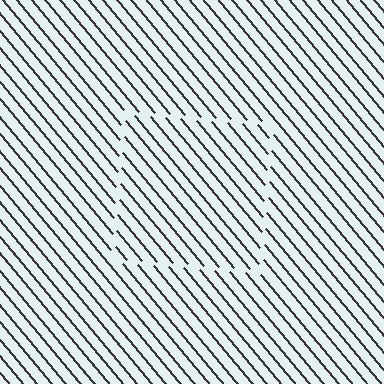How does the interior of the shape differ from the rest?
The interior of the shape contains the same grating, shifted by half a period — the contour is defined by the phase discontinuity where line-ends from the inner and outer gratings abut.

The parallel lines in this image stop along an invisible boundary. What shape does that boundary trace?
An illusory square. The interior of the shape contains the same grating, shifted by half a period — the contour is defined by the phase discontinuity where line-ends from the inner and outer gratings abut.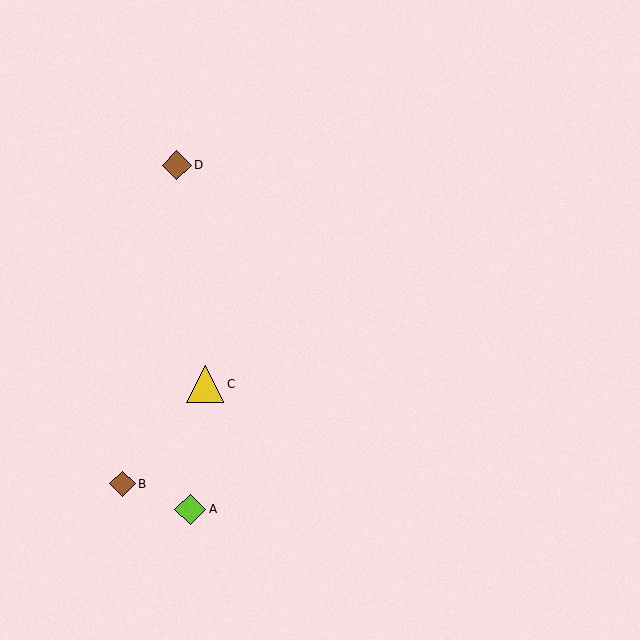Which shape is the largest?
The yellow triangle (labeled C) is the largest.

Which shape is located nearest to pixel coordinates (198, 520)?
The lime diamond (labeled A) at (190, 509) is nearest to that location.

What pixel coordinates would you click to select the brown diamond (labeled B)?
Click at (122, 484) to select the brown diamond B.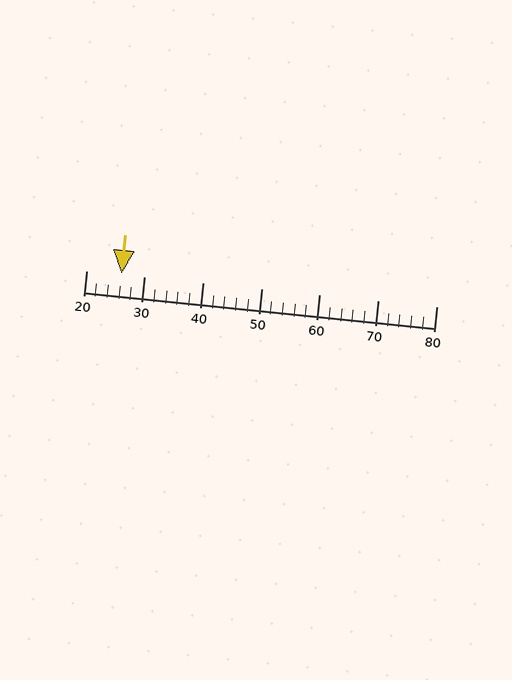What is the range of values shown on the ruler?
The ruler shows values from 20 to 80.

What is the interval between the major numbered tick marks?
The major tick marks are spaced 10 units apart.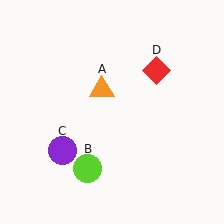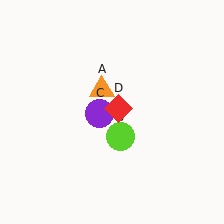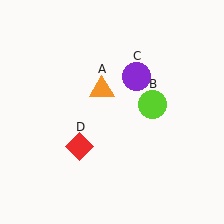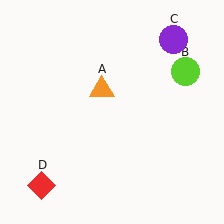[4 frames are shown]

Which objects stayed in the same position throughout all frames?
Orange triangle (object A) remained stationary.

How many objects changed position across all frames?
3 objects changed position: lime circle (object B), purple circle (object C), red diamond (object D).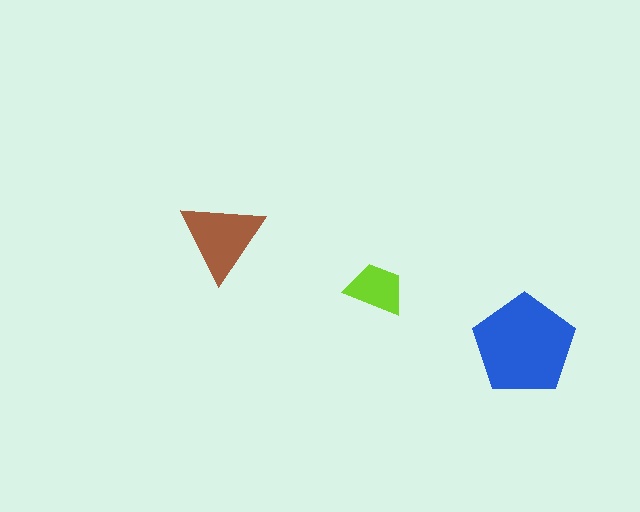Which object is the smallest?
The lime trapezoid.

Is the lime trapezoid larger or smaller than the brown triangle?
Smaller.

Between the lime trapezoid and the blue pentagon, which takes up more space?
The blue pentagon.